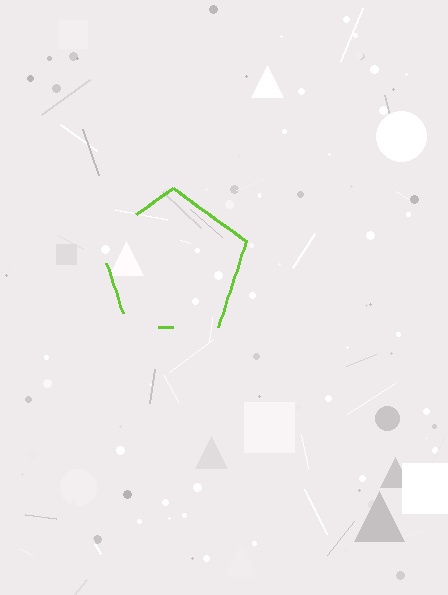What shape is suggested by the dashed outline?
The dashed outline suggests a pentagon.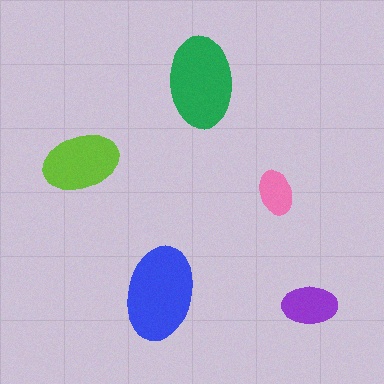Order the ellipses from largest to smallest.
the blue one, the green one, the lime one, the purple one, the pink one.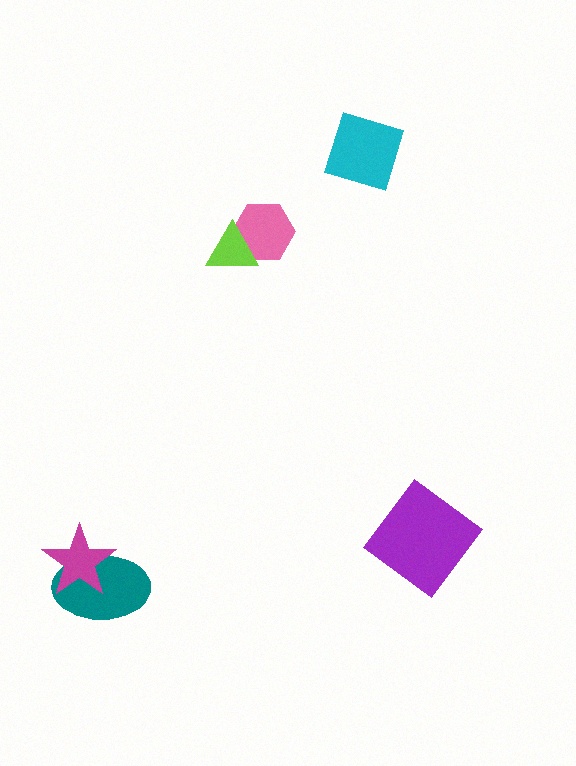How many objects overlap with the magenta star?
1 object overlaps with the magenta star.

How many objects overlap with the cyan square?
0 objects overlap with the cyan square.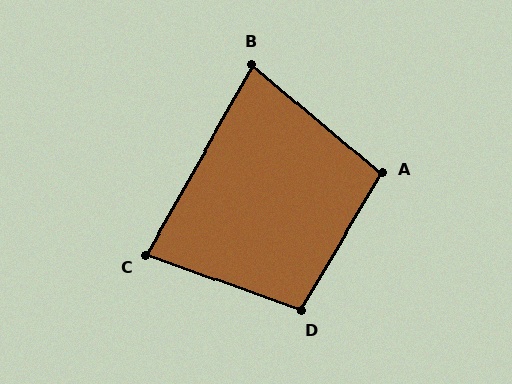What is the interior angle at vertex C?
Approximately 80 degrees (acute).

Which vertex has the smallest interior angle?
B, at approximately 79 degrees.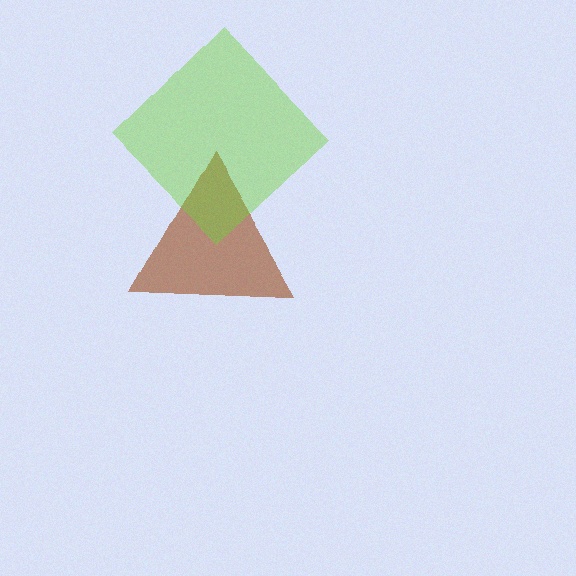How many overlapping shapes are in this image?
There are 2 overlapping shapes in the image.